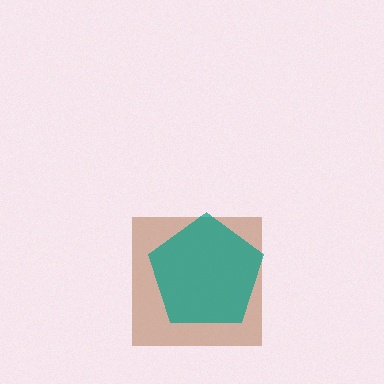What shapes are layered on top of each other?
The layered shapes are: a brown square, a teal pentagon.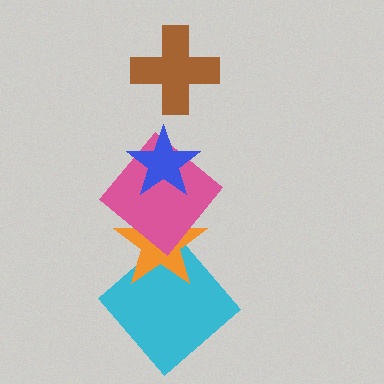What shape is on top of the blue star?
The brown cross is on top of the blue star.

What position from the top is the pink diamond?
The pink diamond is 3rd from the top.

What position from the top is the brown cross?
The brown cross is 1st from the top.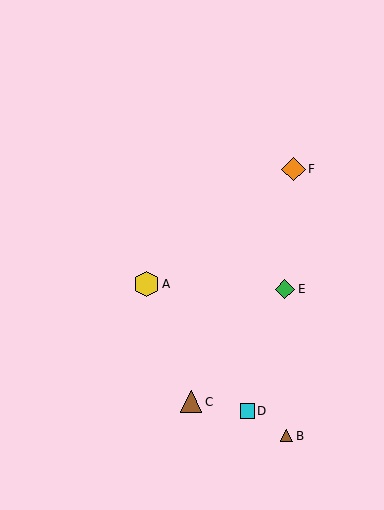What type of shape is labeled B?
Shape B is a brown triangle.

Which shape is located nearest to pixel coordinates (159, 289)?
The yellow hexagon (labeled A) at (147, 284) is nearest to that location.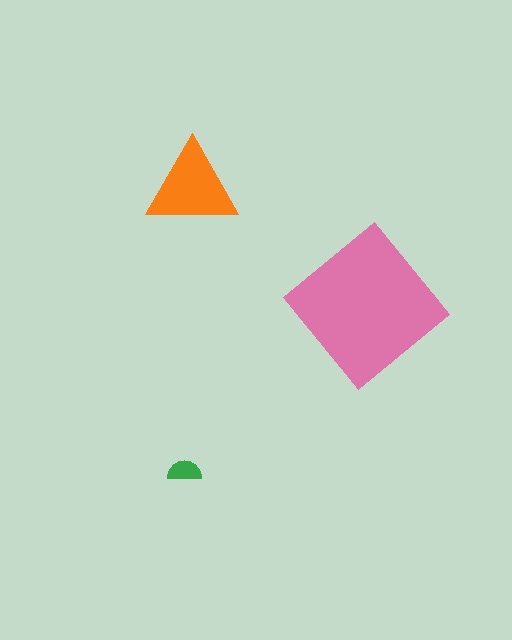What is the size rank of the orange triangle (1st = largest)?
2nd.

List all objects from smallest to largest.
The green semicircle, the orange triangle, the pink diamond.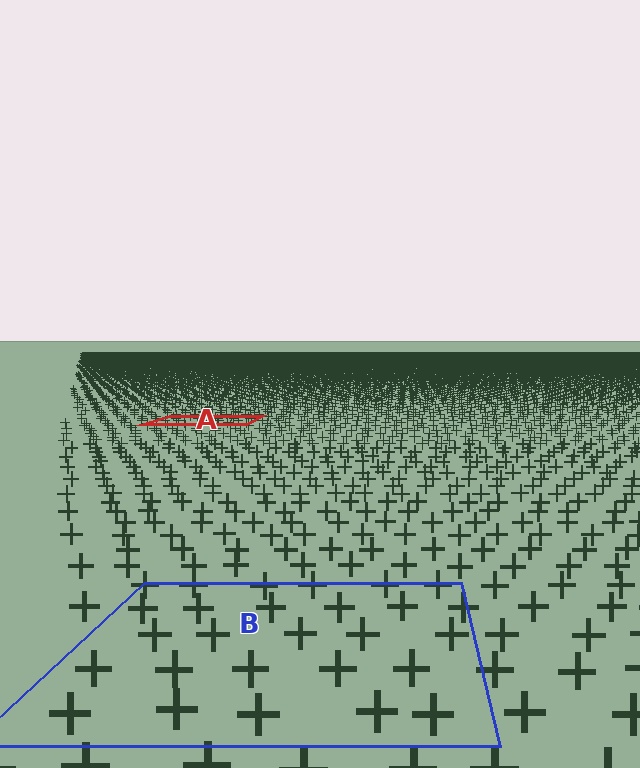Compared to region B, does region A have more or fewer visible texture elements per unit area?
Region A has more texture elements per unit area — they are packed more densely because it is farther away.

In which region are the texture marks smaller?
The texture marks are smaller in region A, because it is farther away.